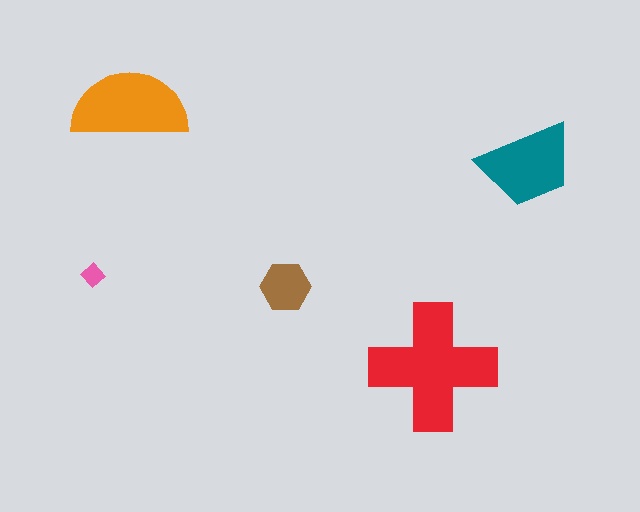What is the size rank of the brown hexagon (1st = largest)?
4th.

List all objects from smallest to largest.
The pink diamond, the brown hexagon, the teal trapezoid, the orange semicircle, the red cross.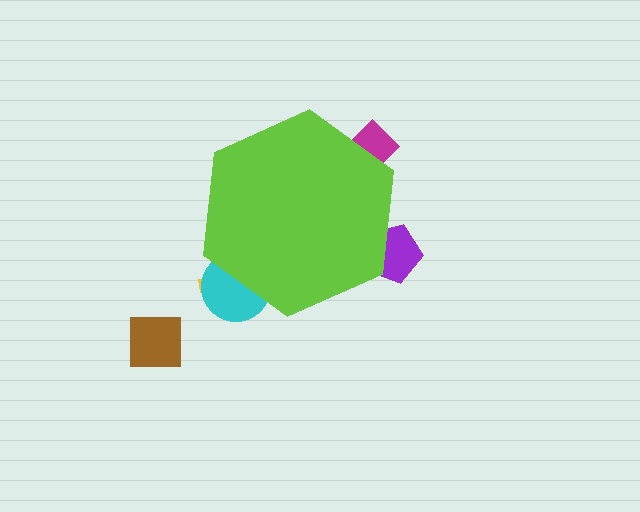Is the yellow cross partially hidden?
Yes, the yellow cross is partially hidden behind the lime hexagon.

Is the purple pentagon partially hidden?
Yes, the purple pentagon is partially hidden behind the lime hexagon.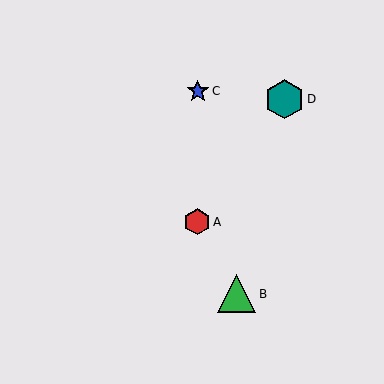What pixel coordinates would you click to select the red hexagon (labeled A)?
Click at (197, 222) to select the red hexagon A.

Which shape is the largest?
The teal hexagon (labeled D) is the largest.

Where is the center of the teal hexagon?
The center of the teal hexagon is at (284, 99).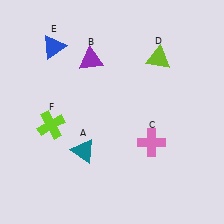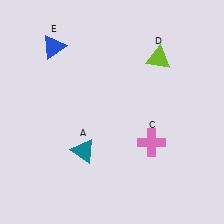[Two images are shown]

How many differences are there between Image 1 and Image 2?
There are 2 differences between the two images.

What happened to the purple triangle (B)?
The purple triangle (B) was removed in Image 2. It was in the top-left area of Image 1.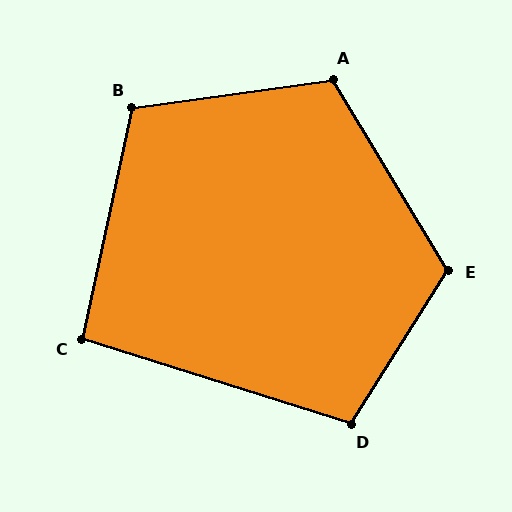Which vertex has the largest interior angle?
E, at approximately 117 degrees.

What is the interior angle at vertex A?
Approximately 113 degrees (obtuse).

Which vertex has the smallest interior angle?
C, at approximately 95 degrees.